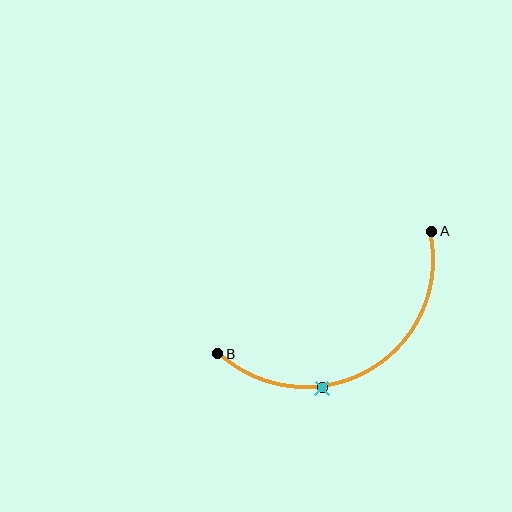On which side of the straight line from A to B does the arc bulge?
The arc bulges below the straight line connecting A and B.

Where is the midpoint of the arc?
The arc midpoint is the point on the curve farthest from the straight line joining A and B. It sits below that line.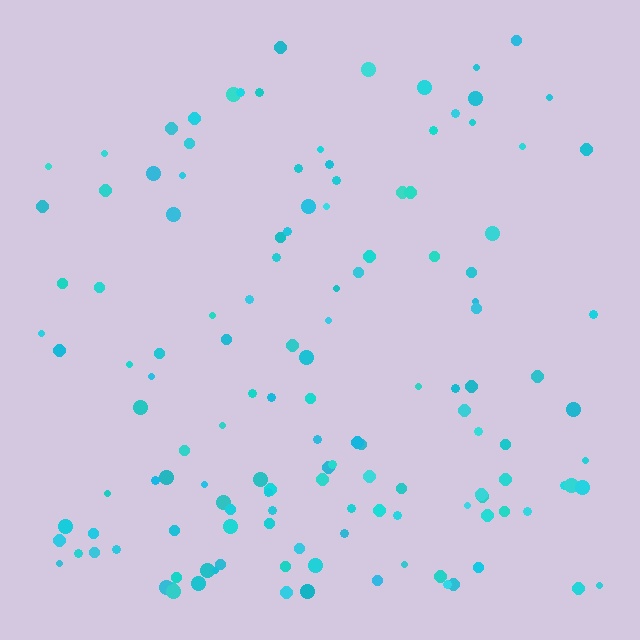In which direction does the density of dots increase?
From top to bottom, with the bottom side densest.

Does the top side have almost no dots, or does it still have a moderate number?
Still a moderate number, just noticeably fewer than the bottom.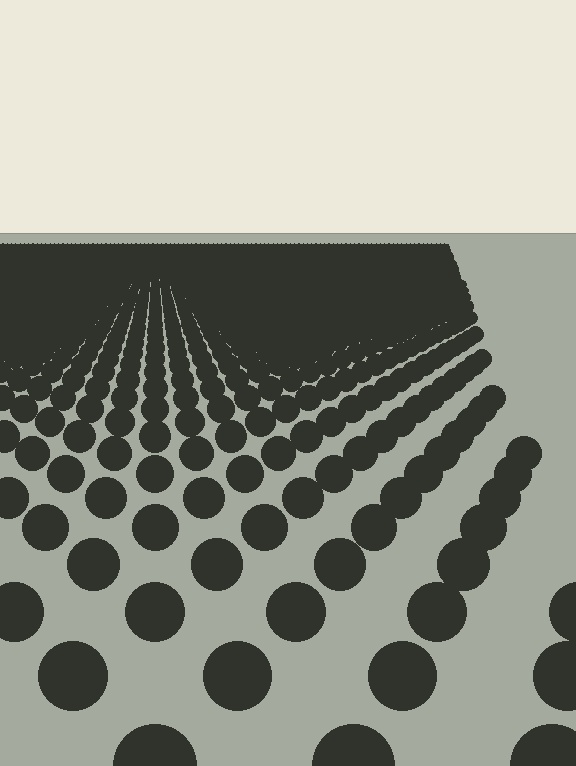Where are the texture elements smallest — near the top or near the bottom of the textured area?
Near the top.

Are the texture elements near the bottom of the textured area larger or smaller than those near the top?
Larger. Near the bottom, elements are closer to the viewer and appear at a bigger on-screen size.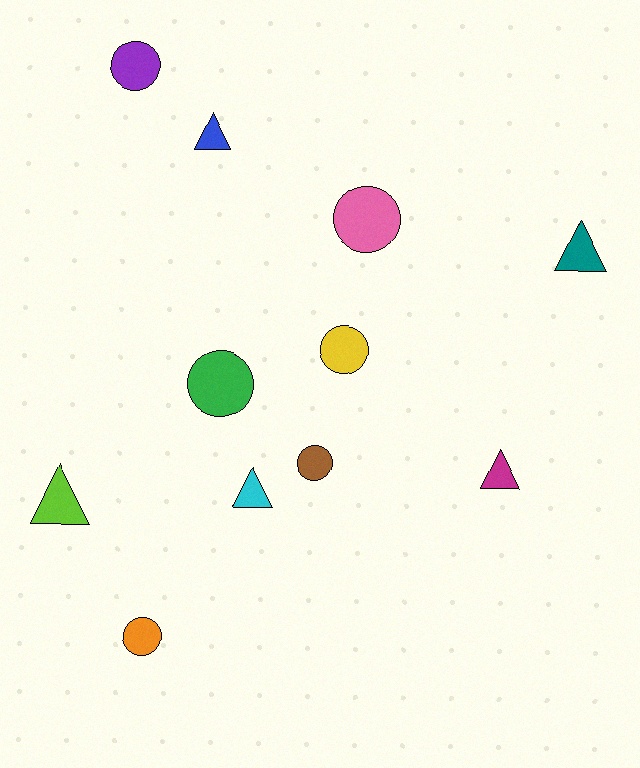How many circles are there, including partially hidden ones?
There are 6 circles.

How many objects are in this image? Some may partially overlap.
There are 11 objects.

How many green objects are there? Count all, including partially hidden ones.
There is 1 green object.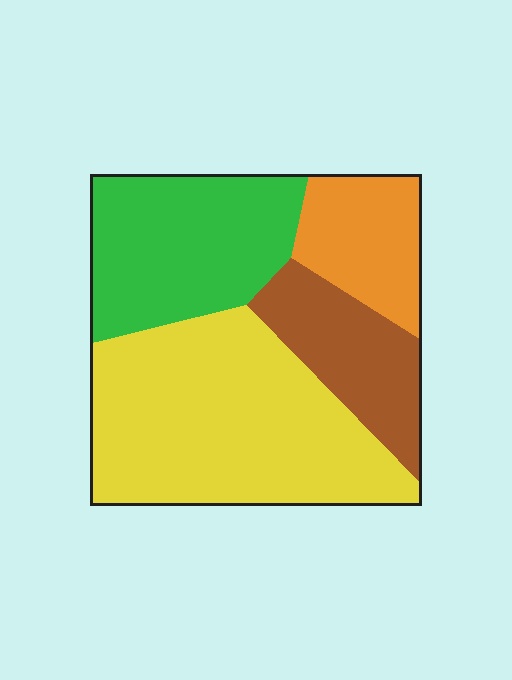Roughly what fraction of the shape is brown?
Brown covers around 15% of the shape.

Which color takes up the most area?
Yellow, at roughly 45%.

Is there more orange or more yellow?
Yellow.